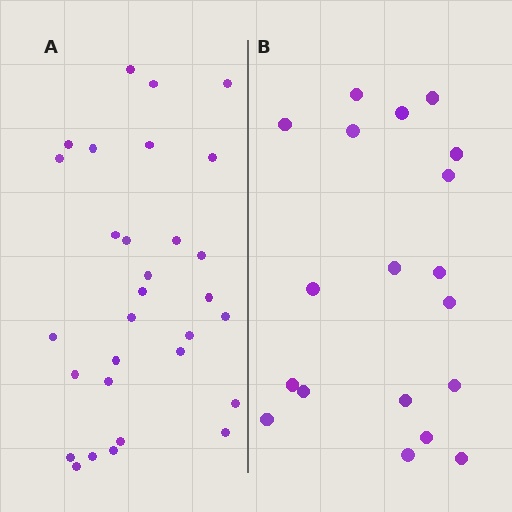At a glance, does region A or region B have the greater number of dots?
Region A (the left region) has more dots.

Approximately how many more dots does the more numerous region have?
Region A has roughly 12 or so more dots than region B.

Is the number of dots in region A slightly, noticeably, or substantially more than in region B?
Region A has substantially more. The ratio is roughly 1.6 to 1.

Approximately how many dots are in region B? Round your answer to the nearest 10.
About 20 dots. (The exact count is 19, which rounds to 20.)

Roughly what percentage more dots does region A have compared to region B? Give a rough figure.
About 60% more.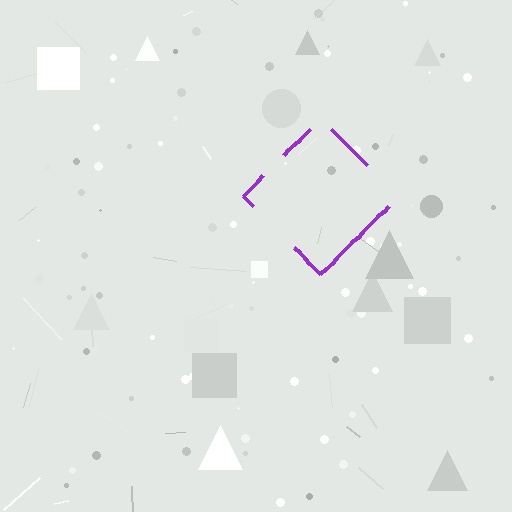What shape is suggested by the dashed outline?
The dashed outline suggests a diamond.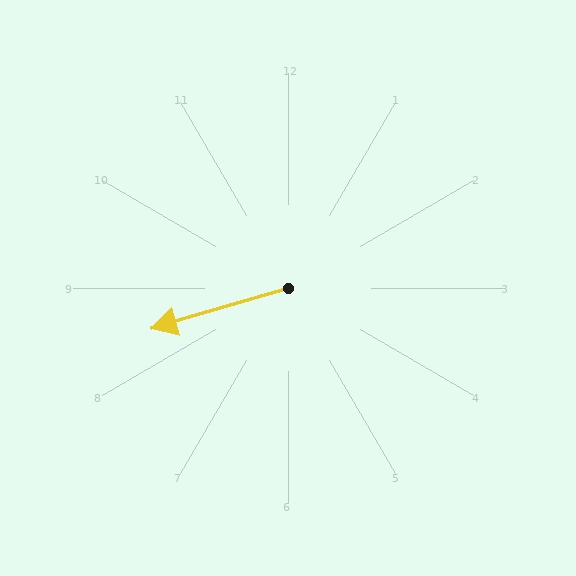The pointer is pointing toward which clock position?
Roughly 8 o'clock.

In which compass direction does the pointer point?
West.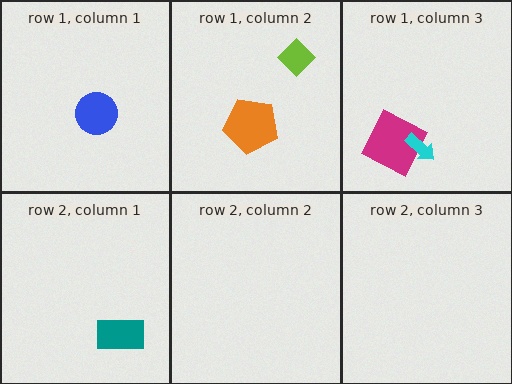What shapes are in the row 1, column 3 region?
The magenta square, the cyan arrow.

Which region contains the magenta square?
The row 1, column 3 region.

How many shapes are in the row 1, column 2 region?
2.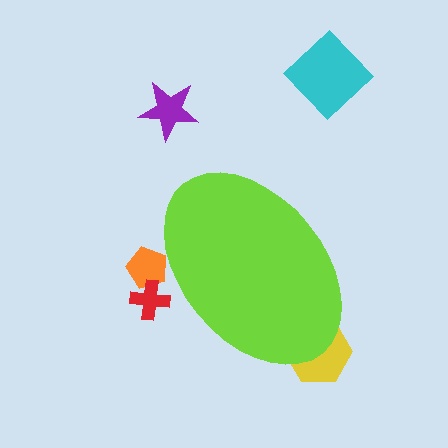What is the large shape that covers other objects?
A lime ellipse.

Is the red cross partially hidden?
Yes, the red cross is partially hidden behind the lime ellipse.